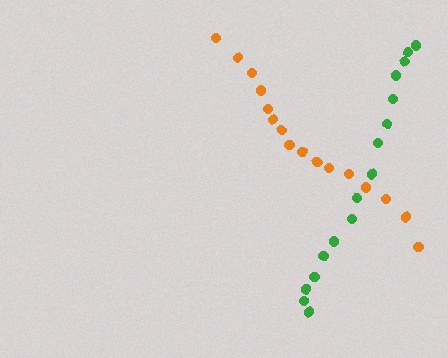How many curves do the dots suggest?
There are 2 distinct paths.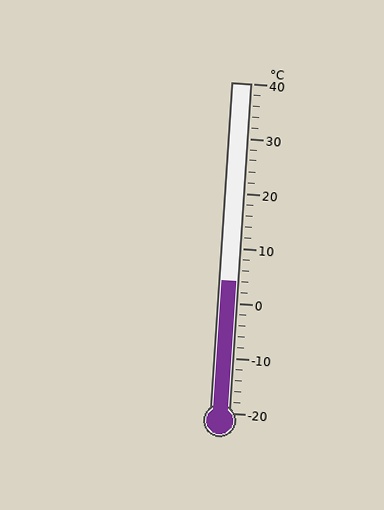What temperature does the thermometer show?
The thermometer shows approximately 4°C.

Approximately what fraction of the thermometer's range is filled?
The thermometer is filled to approximately 40% of its range.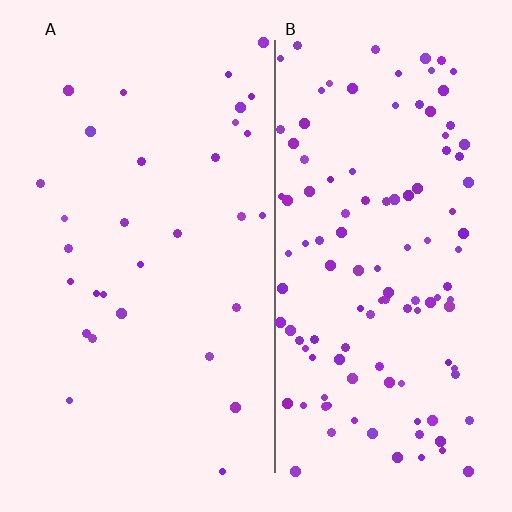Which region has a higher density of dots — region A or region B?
B (the right).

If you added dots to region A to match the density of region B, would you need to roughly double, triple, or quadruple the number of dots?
Approximately quadruple.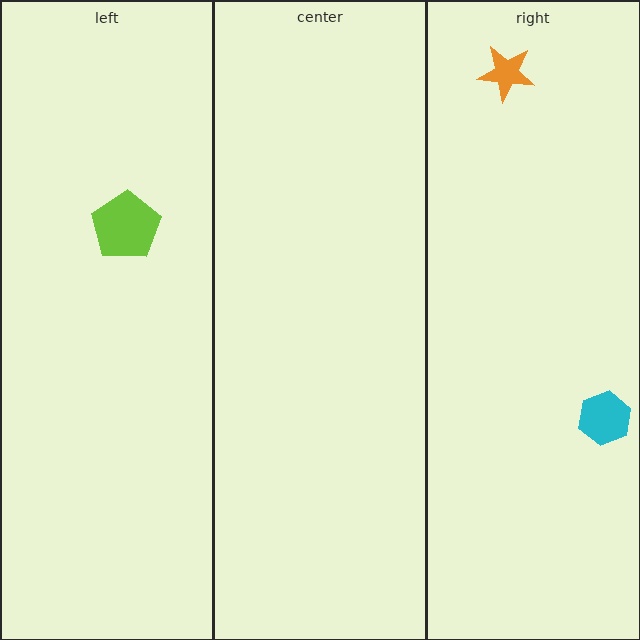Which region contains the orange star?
The right region.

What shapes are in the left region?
The lime pentagon.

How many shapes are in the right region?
2.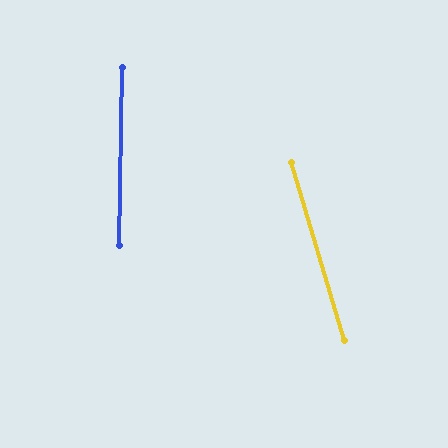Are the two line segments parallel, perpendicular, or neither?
Neither parallel nor perpendicular — they differ by about 17°.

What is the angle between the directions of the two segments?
Approximately 17 degrees.